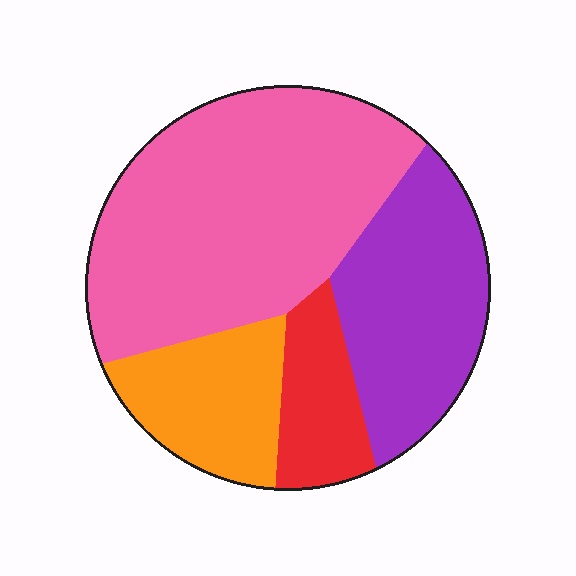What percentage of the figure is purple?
Purple takes up about one quarter (1/4) of the figure.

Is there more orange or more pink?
Pink.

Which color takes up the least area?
Red, at roughly 10%.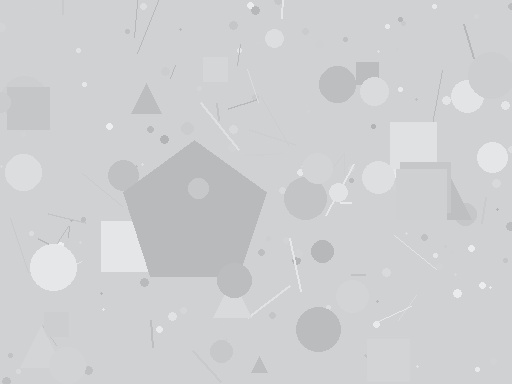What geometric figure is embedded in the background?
A pentagon is embedded in the background.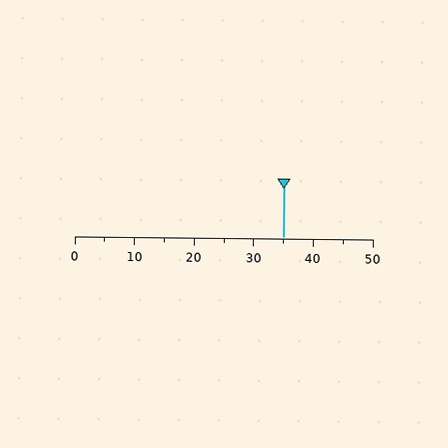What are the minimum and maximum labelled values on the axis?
The axis runs from 0 to 50.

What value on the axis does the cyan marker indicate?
The marker indicates approximately 35.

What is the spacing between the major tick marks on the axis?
The major ticks are spaced 10 apart.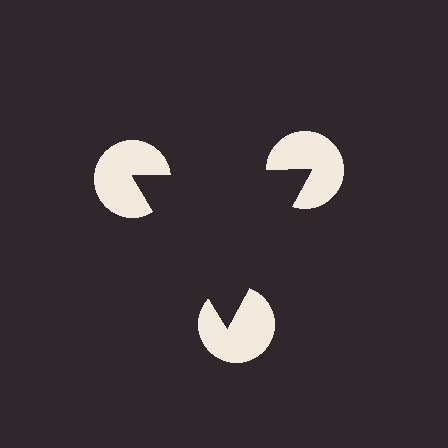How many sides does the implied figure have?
3 sides.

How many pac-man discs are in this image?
There are 3 — one at each vertex of the illusory triangle.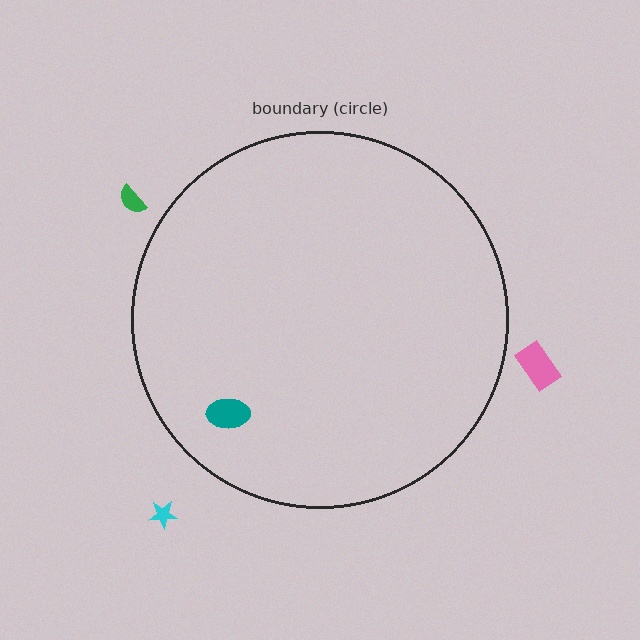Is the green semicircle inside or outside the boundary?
Outside.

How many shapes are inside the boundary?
1 inside, 3 outside.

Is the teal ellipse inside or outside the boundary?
Inside.